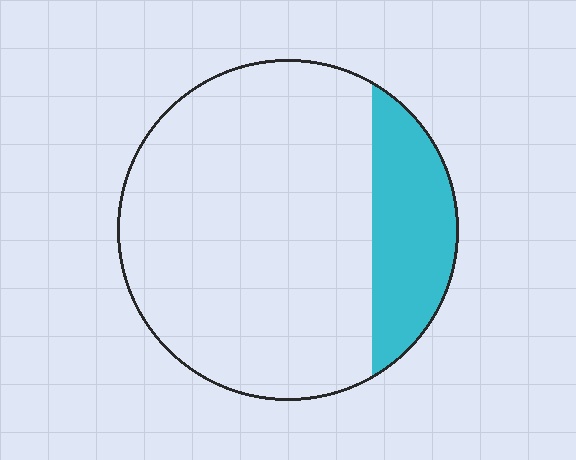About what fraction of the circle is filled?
About one fifth (1/5).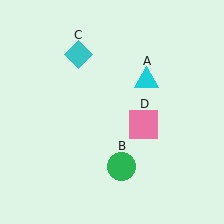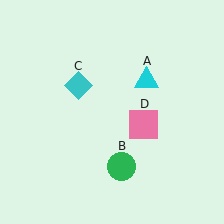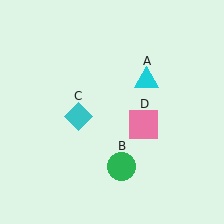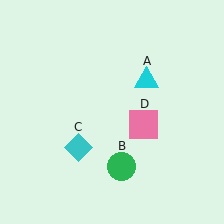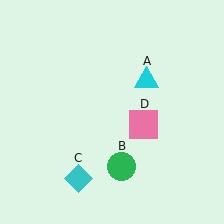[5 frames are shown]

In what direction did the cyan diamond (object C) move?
The cyan diamond (object C) moved down.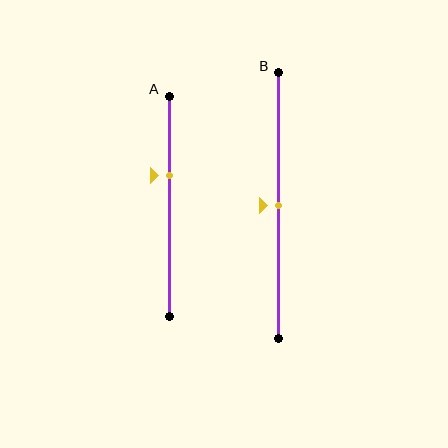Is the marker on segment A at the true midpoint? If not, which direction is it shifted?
No, the marker on segment A is shifted upward by about 14% of the segment length.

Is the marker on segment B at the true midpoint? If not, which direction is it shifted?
Yes, the marker on segment B is at the true midpoint.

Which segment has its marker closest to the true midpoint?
Segment B has its marker closest to the true midpoint.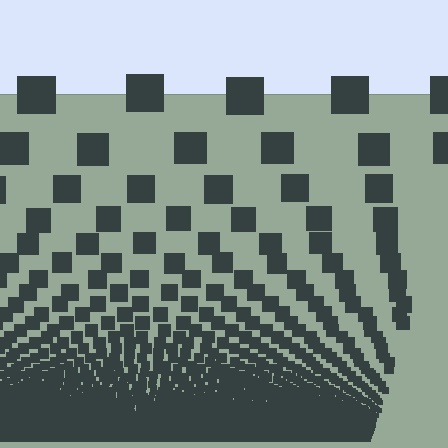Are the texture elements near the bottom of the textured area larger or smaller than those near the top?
Smaller. The gradient is inverted — elements near the bottom are smaller and denser.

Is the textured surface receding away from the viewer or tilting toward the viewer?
The surface appears to tilt toward the viewer. Texture elements get larger and sparser toward the top.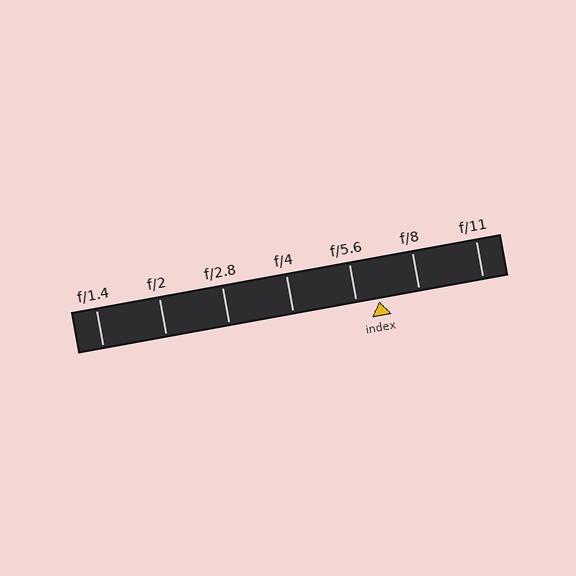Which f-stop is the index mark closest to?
The index mark is closest to f/5.6.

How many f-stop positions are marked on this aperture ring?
There are 7 f-stop positions marked.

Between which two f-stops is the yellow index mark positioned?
The index mark is between f/5.6 and f/8.